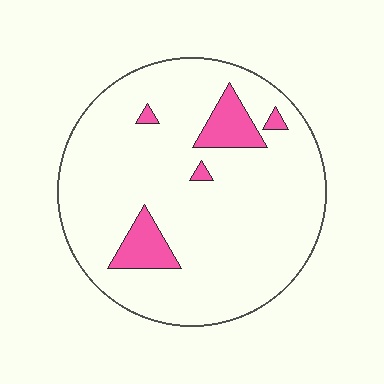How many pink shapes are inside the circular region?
5.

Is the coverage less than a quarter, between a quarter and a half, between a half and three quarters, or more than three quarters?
Less than a quarter.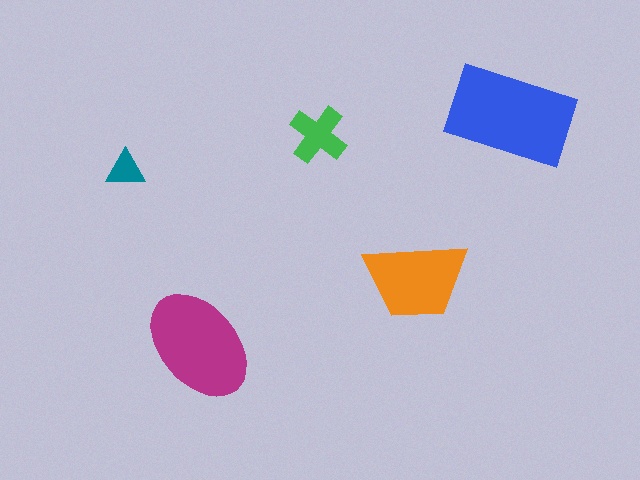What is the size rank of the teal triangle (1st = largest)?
5th.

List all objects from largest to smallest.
The blue rectangle, the magenta ellipse, the orange trapezoid, the green cross, the teal triangle.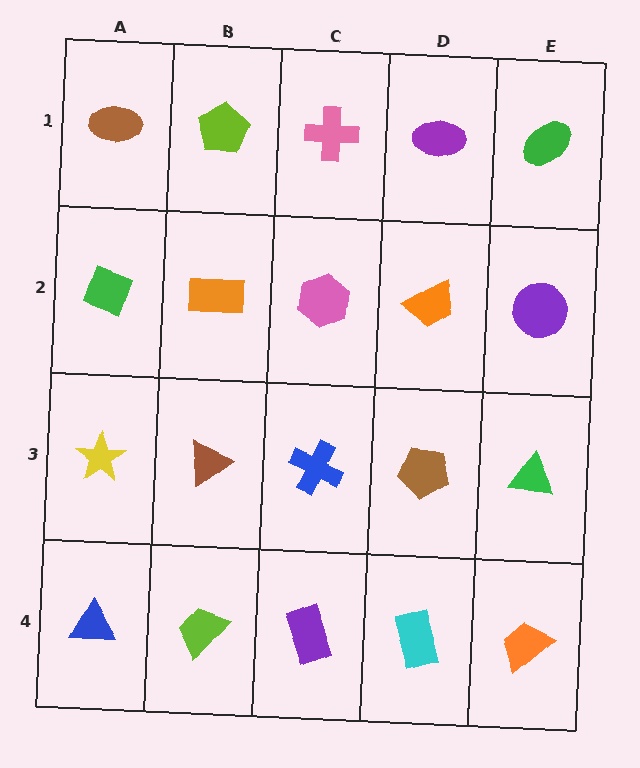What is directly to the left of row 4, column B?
A blue triangle.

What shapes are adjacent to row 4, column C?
A blue cross (row 3, column C), a lime trapezoid (row 4, column B), a cyan rectangle (row 4, column D).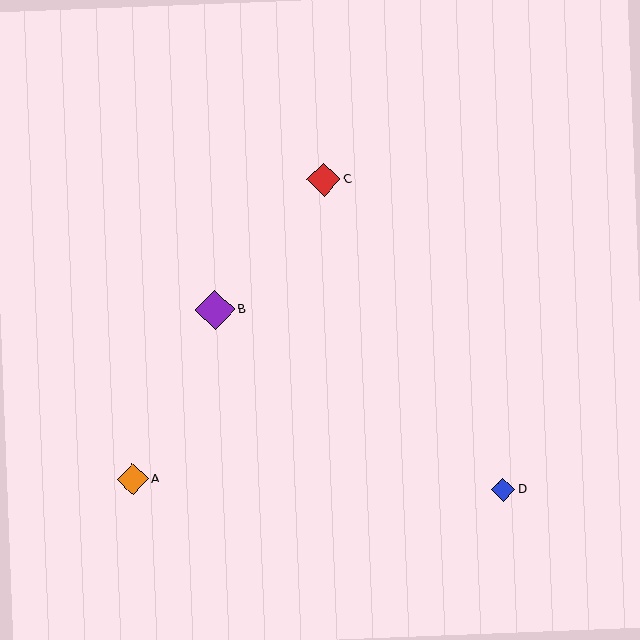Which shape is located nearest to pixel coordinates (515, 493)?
The blue diamond (labeled D) at (503, 490) is nearest to that location.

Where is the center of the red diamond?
The center of the red diamond is at (324, 180).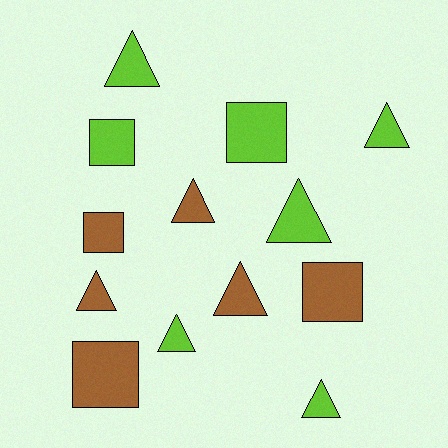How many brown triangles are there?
There are 3 brown triangles.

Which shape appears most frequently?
Triangle, with 8 objects.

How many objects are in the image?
There are 13 objects.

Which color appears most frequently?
Lime, with 7 objects.